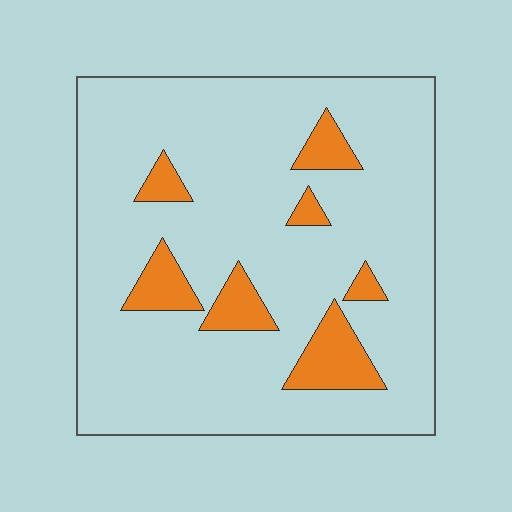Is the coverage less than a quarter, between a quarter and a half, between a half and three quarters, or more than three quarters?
Less than a quarter.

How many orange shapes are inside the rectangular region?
7.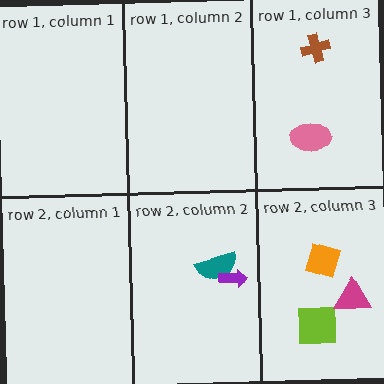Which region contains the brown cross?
The row 1, column 3 region.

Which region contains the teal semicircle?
The row 2, column 2 region.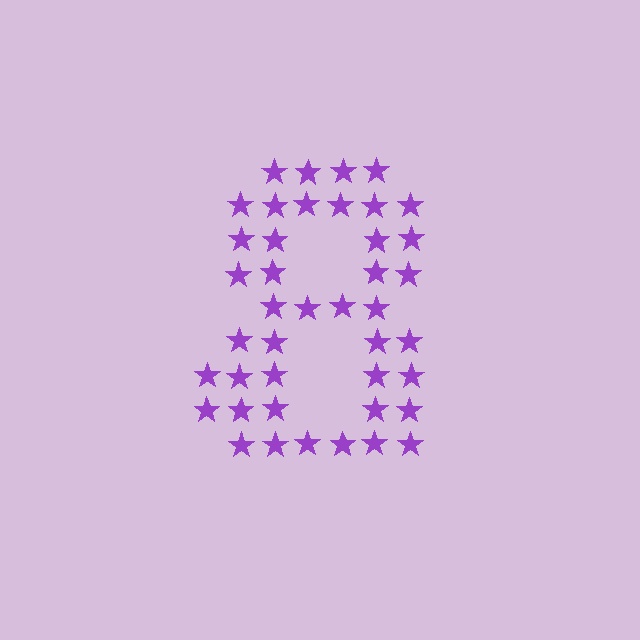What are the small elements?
The small elements are stars.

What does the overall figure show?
The overall figure shows the digit 8.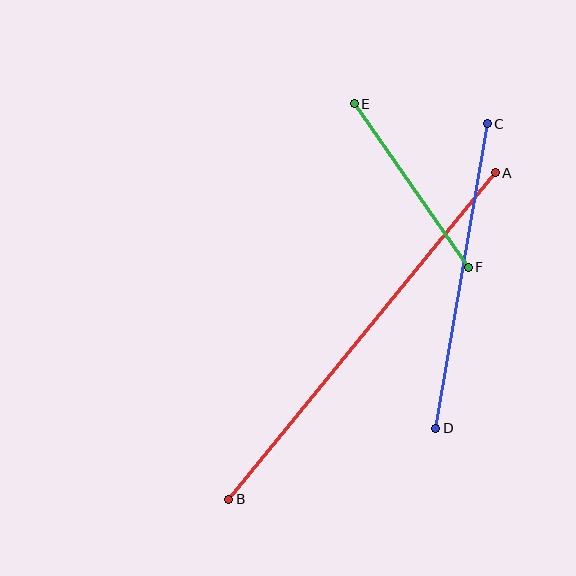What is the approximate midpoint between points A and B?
The midpoint is at approximately (362, 336) pixels.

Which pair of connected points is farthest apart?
Points A and B are farthest apart.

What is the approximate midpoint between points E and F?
The midpoint is at approximately (411, 185) pixels.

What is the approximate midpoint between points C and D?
The midpoint is at approximately (462, 276) pixels.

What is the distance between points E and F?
The distance is approximately 199 pixels.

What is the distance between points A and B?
The distance is approximately 421 pixels.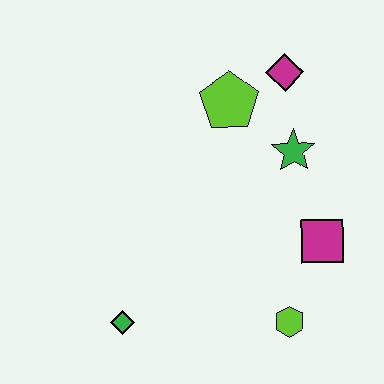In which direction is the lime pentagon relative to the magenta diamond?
The lime pentagon is to the left of the magenta diamond.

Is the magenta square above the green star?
No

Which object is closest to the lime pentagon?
The magenta diamond is closest to the lime pentagon.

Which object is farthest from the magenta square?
The green diamond is farthest from the magenta square.